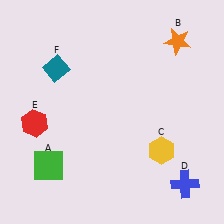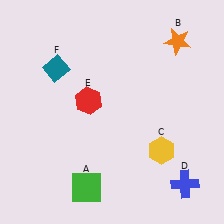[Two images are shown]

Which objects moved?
The objects that moved are: the green square (A), the red hexagon (E).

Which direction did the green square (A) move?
The green square (A) moved right.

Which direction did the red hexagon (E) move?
The red hexagon (E) moved right.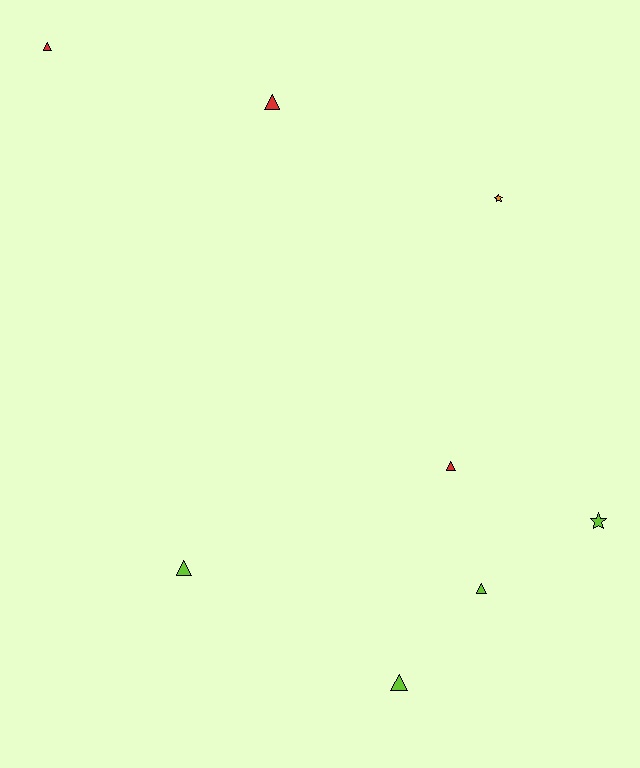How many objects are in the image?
There are 8 objects.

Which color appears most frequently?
Lime, with 4 objects.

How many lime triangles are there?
There are 3 lime triangles.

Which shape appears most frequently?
Triangle, with 6 objects.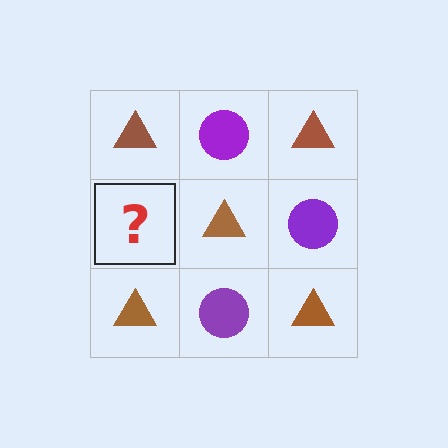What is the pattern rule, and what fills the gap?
The rule is that it alternates brown triangle and purple circle in a checkerboard pattern. The gap should be filled with a purple circle.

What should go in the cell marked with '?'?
The missing cell should contain a purple circle.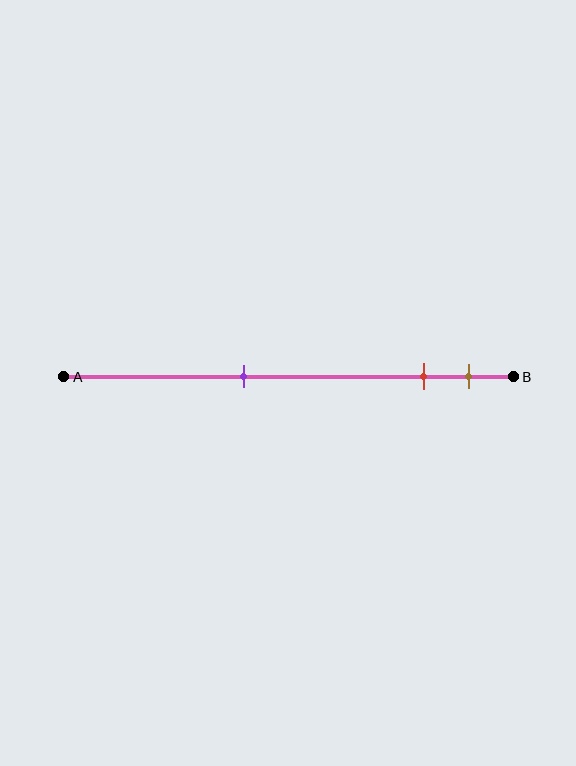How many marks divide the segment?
There are 3 marks dividing the segment.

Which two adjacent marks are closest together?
The red and brown marks are the closest adjacent pair.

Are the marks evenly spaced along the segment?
No, the marks are not evenly spaced.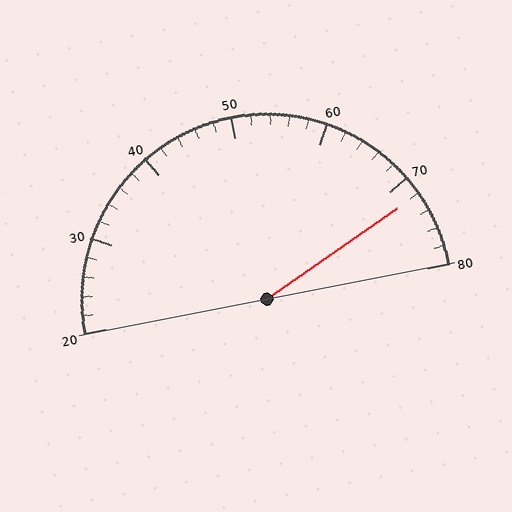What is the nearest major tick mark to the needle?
The nearest major tick mark is 70.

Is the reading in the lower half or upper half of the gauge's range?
The reading is in the upper half of the range (20 to 80).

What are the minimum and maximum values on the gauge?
The gauge ranges from 20 to 80.